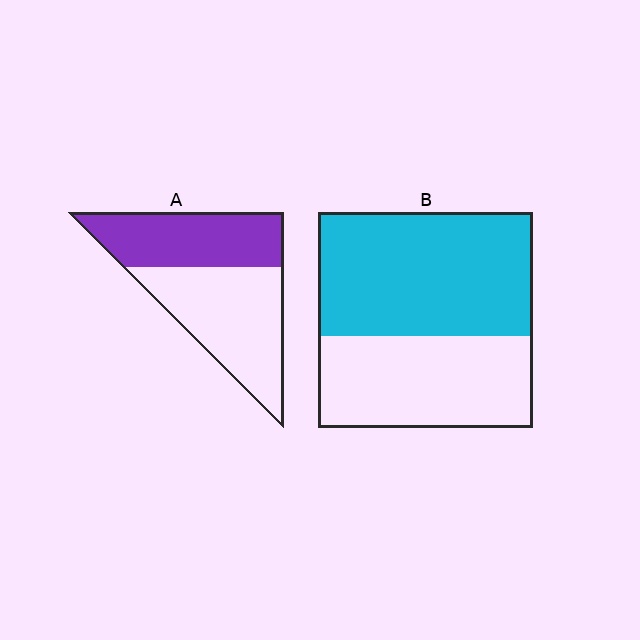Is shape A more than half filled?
No.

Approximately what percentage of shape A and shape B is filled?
A is approximately 45% and B is approximately 55%.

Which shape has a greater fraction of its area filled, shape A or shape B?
Shape B.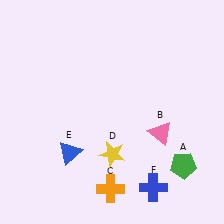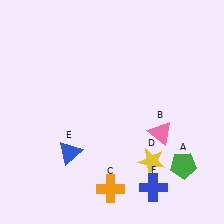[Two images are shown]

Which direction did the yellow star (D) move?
The yellow star (D) moved right.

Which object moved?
The yellow star (D) moved right.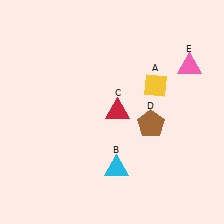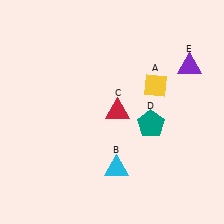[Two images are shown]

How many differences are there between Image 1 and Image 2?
There are 2 differences between the two images.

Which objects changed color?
D changed from brown to teal. E changed from pink to purple.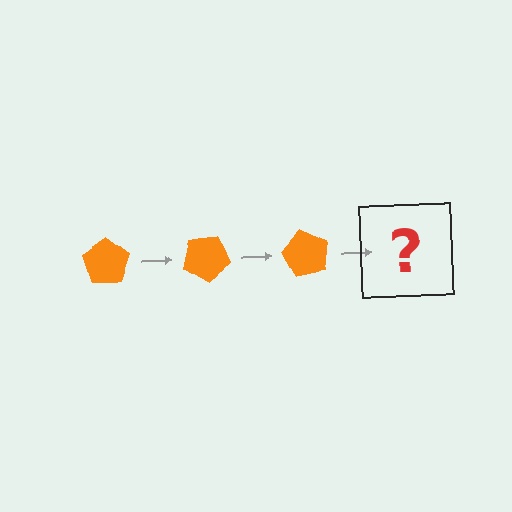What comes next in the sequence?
The next element should be an orange pentagon rotated 90 degrees.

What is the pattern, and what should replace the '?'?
The pattern is that the pentagon rotates 30 degrees each step. The '?' should be an orange pentagon rotated 90 degrees.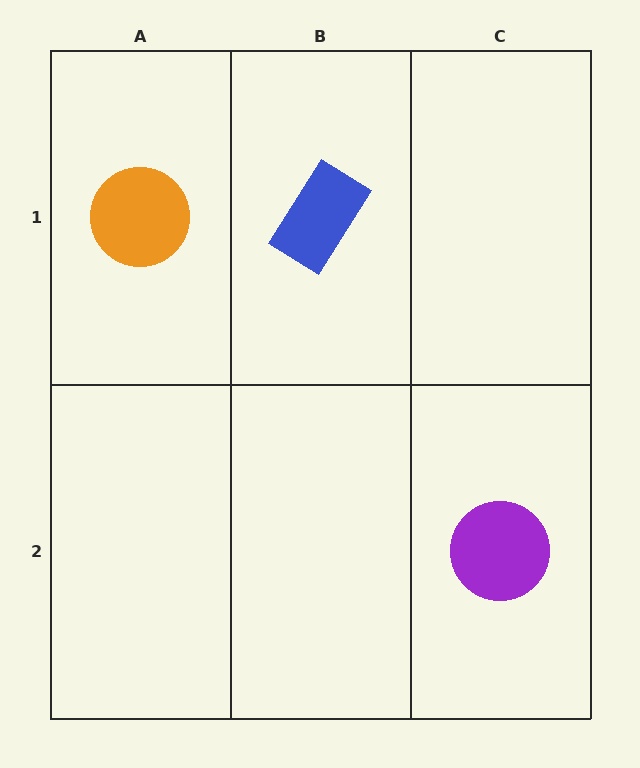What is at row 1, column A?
An orange circle.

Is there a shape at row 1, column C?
No, that cell is empty.